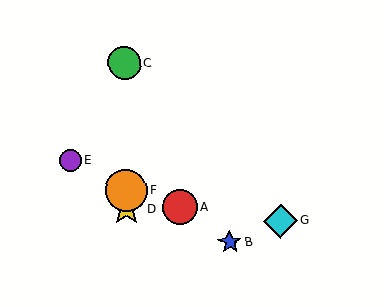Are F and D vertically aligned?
Yes, both are at x≈126.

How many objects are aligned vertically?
3 objects (C, D, F) are aligned vertically.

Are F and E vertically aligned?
No, F is at x≈126 and E is at x≈70.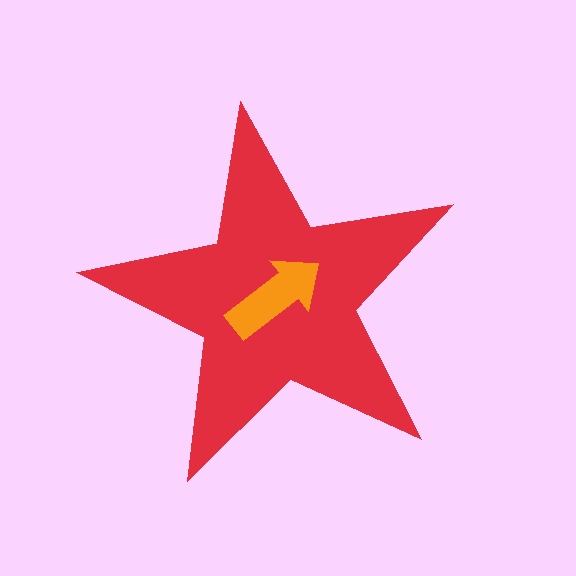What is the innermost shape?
The orange arrow.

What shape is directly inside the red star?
The orange arrow.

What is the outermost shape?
The red star.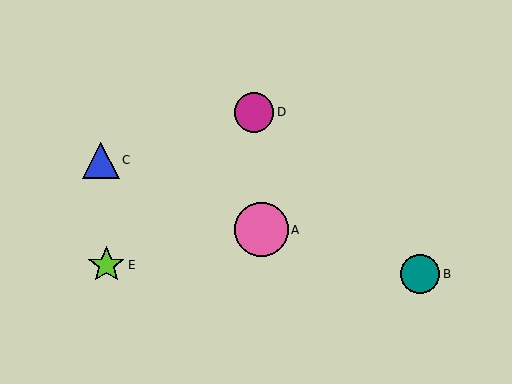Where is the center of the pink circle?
The center of the pink circle is at (262, 230).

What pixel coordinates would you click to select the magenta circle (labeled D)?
Click at (254, 112) to select the magenta circle D.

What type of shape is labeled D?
Shape D is a magenta circle.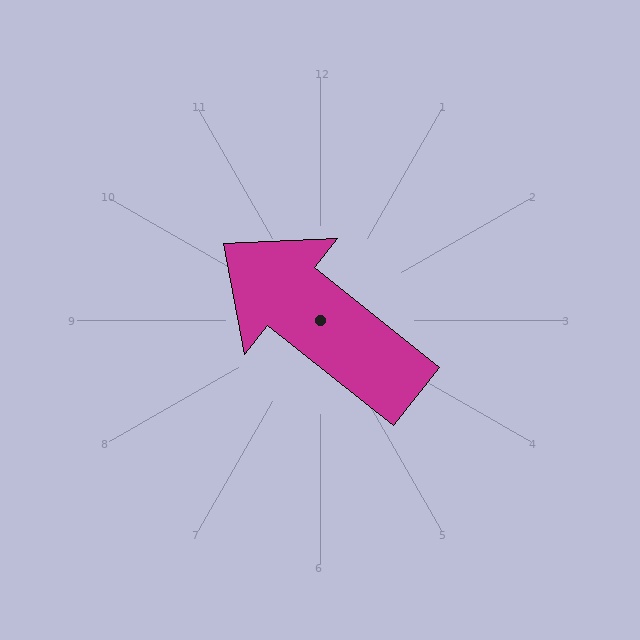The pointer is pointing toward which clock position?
Roughly 10 o'clock.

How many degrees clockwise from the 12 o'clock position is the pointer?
Approximately 308 degrees.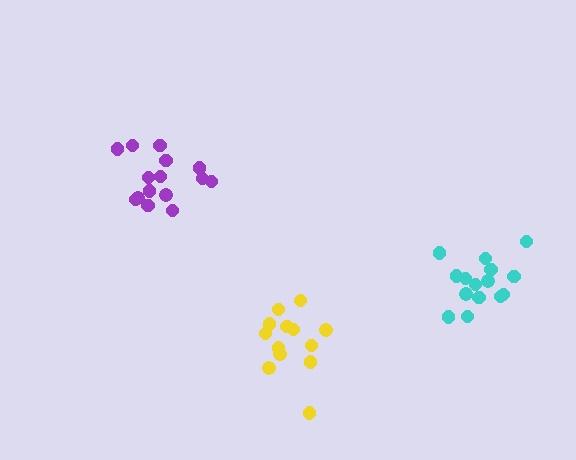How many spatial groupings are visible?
There are 3 spatial groupings.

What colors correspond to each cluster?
The clusters are colored: cyan, yellow, purple.